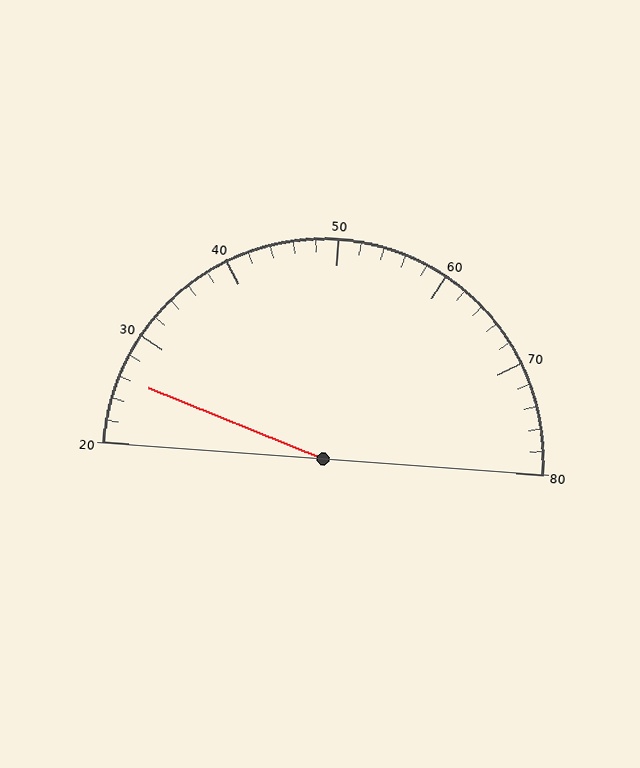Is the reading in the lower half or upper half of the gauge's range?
The reading is in the lower half of the range (20 to 80).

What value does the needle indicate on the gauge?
The needle indicates approximately 26.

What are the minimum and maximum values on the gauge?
The gauge ranges from 20 to 80.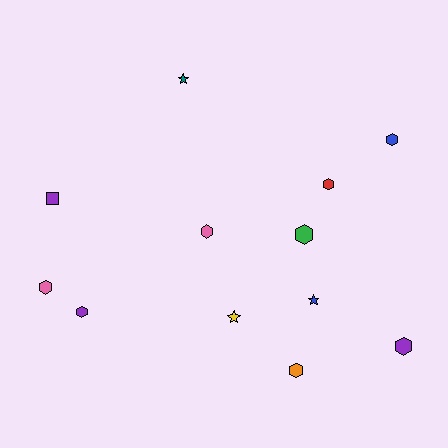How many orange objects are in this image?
There is 1 orange object.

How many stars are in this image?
There are 3 stars.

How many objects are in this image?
There are 12 objects.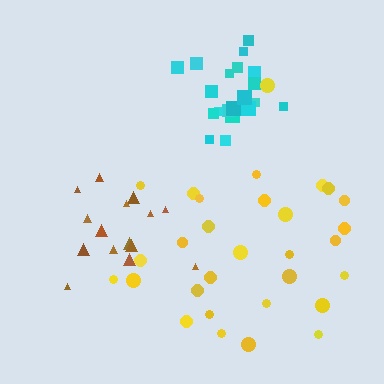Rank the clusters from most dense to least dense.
cyan, brown, yellow.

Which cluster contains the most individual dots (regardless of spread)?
Yellow (30).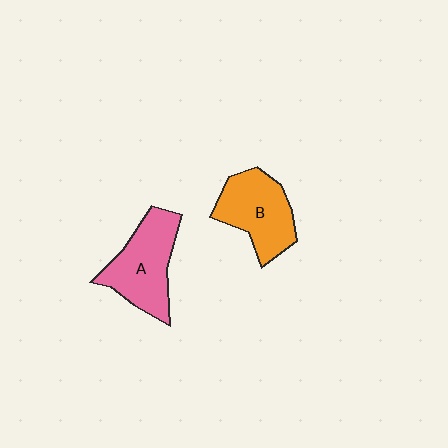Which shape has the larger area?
Shape A (pink).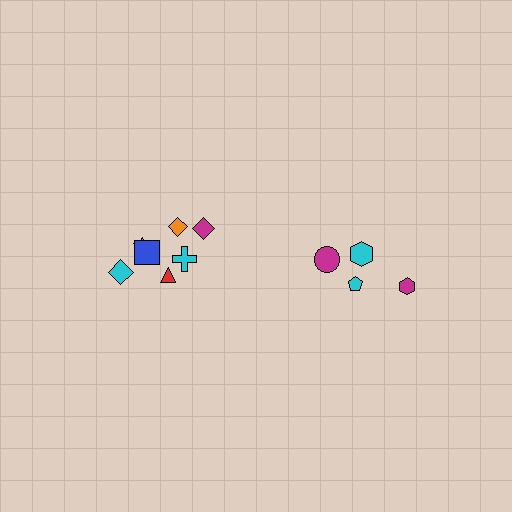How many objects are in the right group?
There are 4 objects.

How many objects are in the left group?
There are 7 objects.